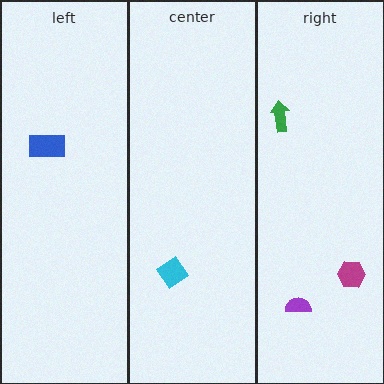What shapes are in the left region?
The blue rectangle.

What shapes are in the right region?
The purple semicircle, the green arrow, the magenta hexagon.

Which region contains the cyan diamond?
The center region.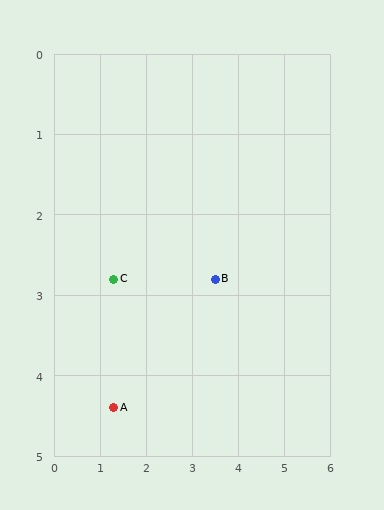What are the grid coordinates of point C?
Point C is at approximately (1.3, 2.8).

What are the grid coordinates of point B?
Point B is at approximately (3.5, 2.8).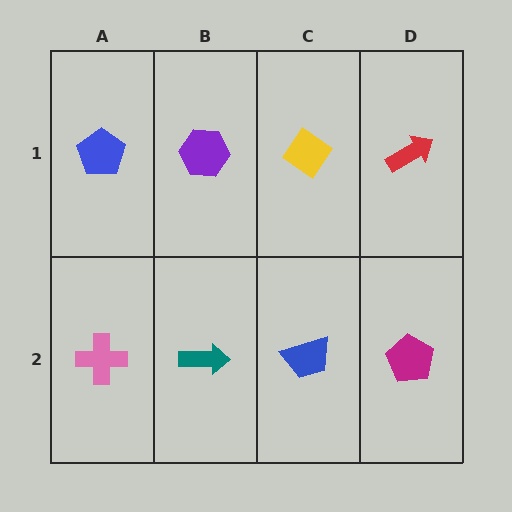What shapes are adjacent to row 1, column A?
A pink cross (row 2, column A), a purple hexagon (row 1, column B).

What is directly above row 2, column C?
A yellow diamond.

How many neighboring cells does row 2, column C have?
3.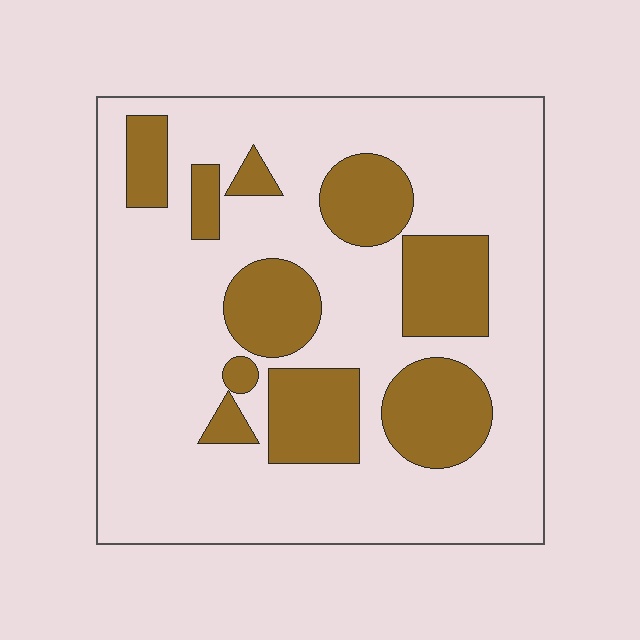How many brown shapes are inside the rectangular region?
10.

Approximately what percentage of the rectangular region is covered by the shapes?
Approximately 25%.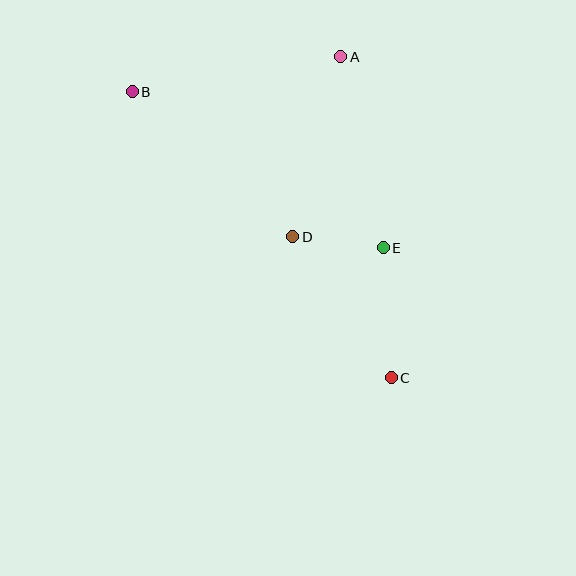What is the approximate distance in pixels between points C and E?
The distance between C and E is approximately 131 pixels.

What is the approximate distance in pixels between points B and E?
The distance between B and E is approximately 295 pixels.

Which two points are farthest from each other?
Points B and C are farthest from each other.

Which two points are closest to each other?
Points D and E are closest to each other.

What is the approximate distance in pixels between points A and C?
The distance between A and C is approximately 325 pixels.